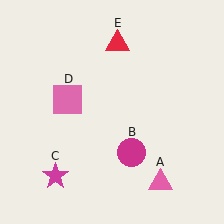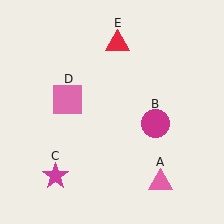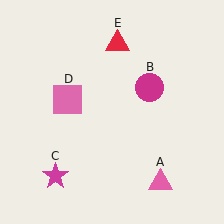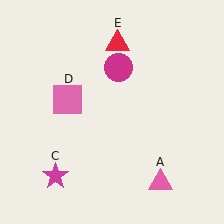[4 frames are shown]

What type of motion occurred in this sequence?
The magenta circle (object B) rotated counterclockwise around the center of the scene.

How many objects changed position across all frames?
1 object changed position: magenta circle (object B).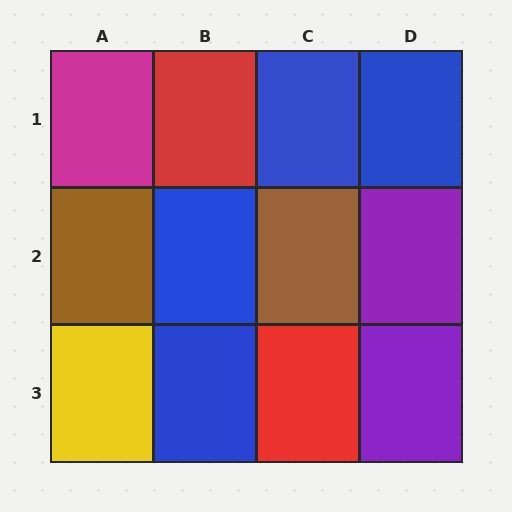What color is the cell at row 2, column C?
Brown.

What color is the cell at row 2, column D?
Purple.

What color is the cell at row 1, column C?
Blue.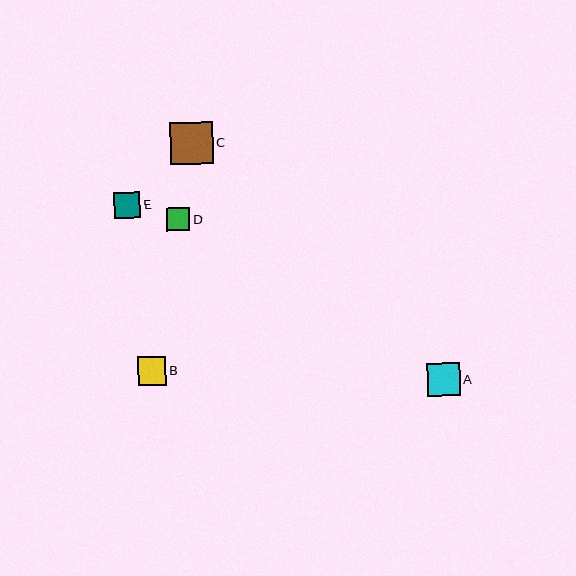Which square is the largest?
Square C is the largest with a size of approximately 43 pixels.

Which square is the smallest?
Square D is the smallest with a size of approximately 23 pixels.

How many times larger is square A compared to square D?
Square A is approximately 1.4 times the size of square D.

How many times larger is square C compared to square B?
Square C is approximately 1.5 times the size of square B.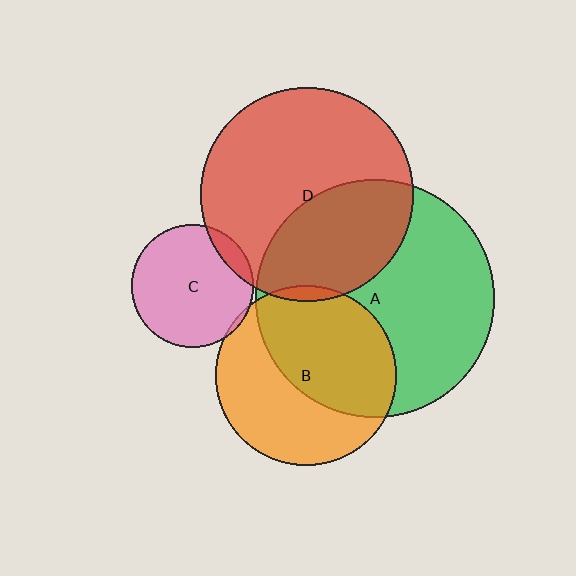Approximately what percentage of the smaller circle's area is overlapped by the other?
Approximately 5%.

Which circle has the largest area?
Circle A (green).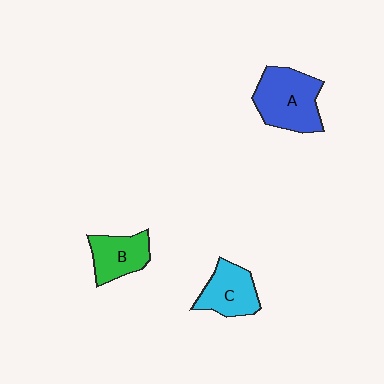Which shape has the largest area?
Shape A (blue).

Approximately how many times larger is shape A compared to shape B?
Approximately 1.5 times.